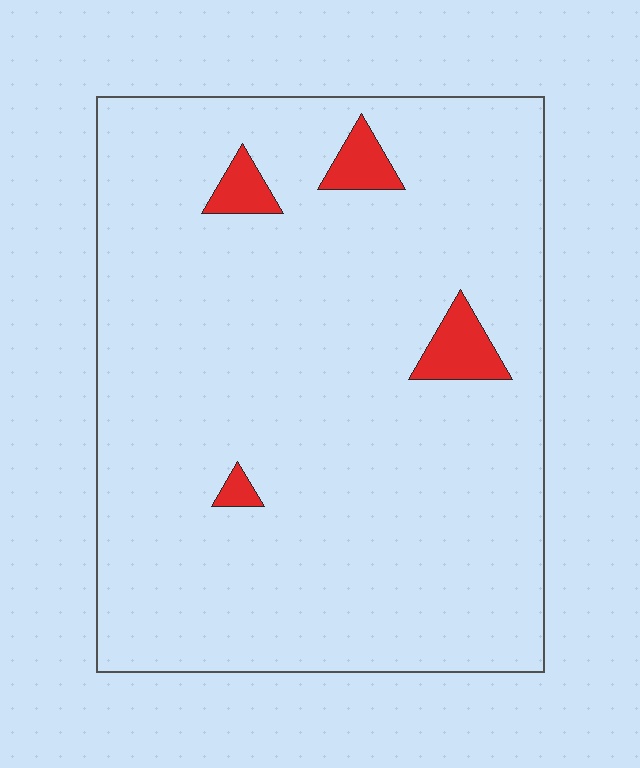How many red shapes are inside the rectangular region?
4.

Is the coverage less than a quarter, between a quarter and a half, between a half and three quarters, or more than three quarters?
Less than a quarter.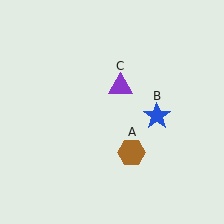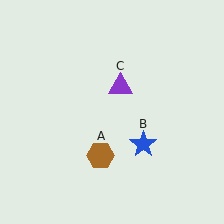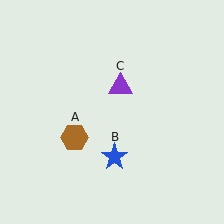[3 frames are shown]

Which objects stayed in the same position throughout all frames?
Purple triangle (object C) remained stationary.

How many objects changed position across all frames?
2 objects changed position: brown hexagon (object A), blue star (object B).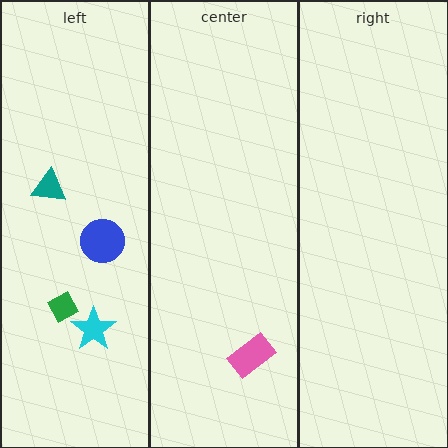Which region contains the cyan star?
The left region.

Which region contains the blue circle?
The left region.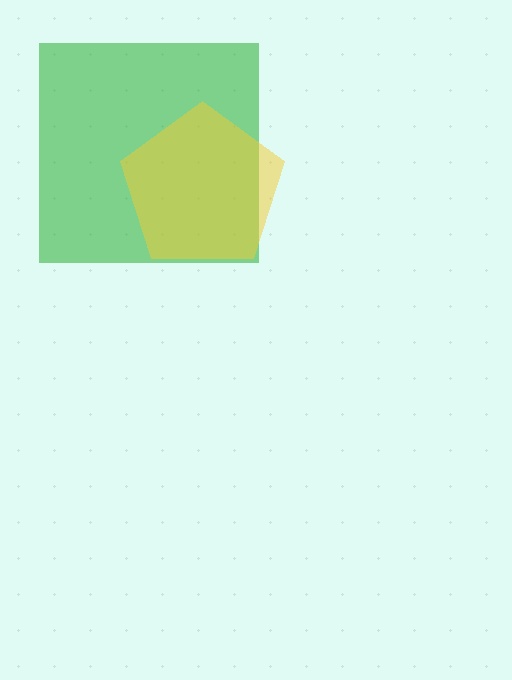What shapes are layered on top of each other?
The layered shapes are: a green square, a yellow pentagon.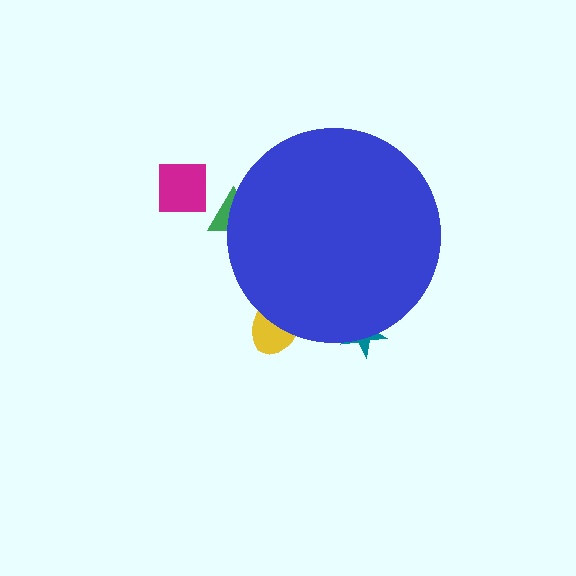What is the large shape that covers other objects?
A blue circle.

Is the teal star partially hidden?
Yes, the teal star is partially hidden behind the blue circle.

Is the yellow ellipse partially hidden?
Yes, the yellow ellipse is partially hidden behind the blue circle.